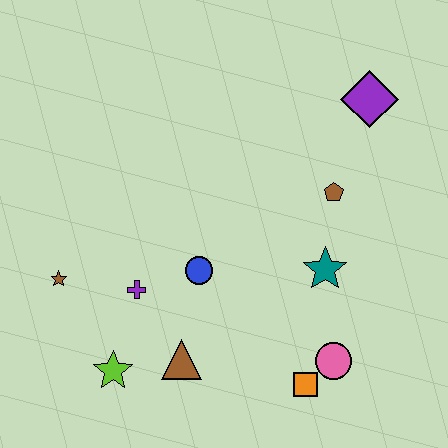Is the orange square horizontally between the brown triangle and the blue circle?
No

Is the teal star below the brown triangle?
No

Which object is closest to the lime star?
The brown triangle is closest to the lime star.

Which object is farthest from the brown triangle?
The purple diamond is farthest from the brown triangle.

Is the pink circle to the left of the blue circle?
No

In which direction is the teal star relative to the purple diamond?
The teal star is below the purple diamond.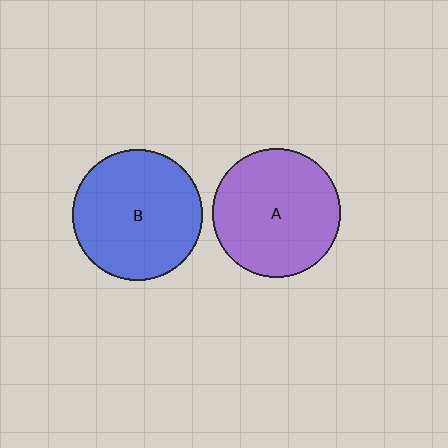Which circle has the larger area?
Circle B (blue).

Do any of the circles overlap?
No, none of the circles overlap.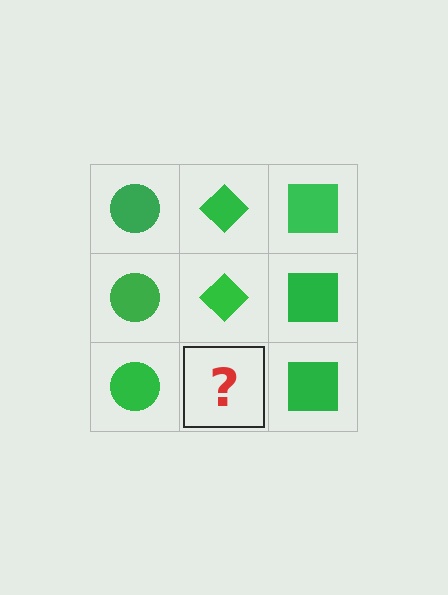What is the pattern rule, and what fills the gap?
The rule is that each column has a consistent shape. The gap should be filled with a green diamond.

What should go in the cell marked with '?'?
The missing cell should contain a green diamond.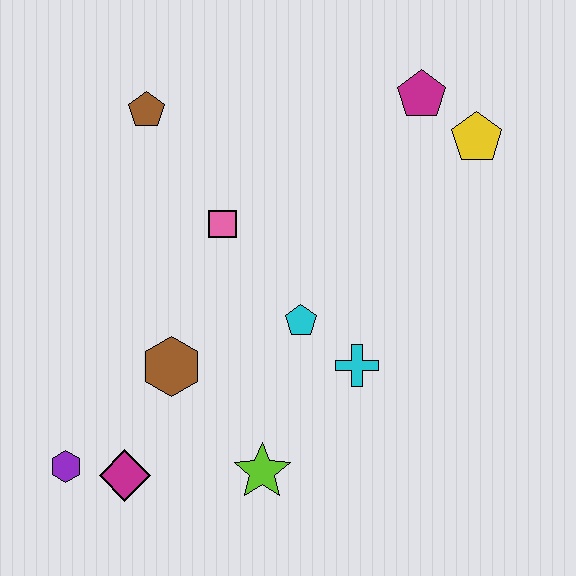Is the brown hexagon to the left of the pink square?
Yes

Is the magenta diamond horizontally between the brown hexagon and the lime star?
No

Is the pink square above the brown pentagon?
No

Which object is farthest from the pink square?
The purple hexagon is farthest from the pink square.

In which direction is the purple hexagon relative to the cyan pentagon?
The purple hexagon is to the left of the cyan pentagon.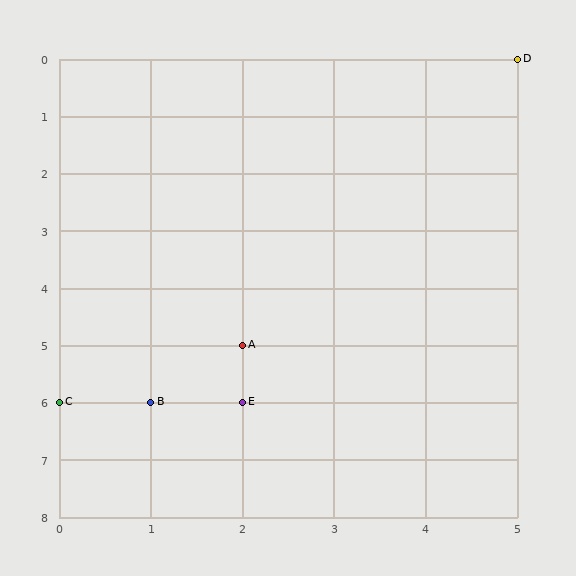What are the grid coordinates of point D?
Point D is at grid coordinates (5, 0).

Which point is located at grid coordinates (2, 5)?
Point A is at (2, 5).